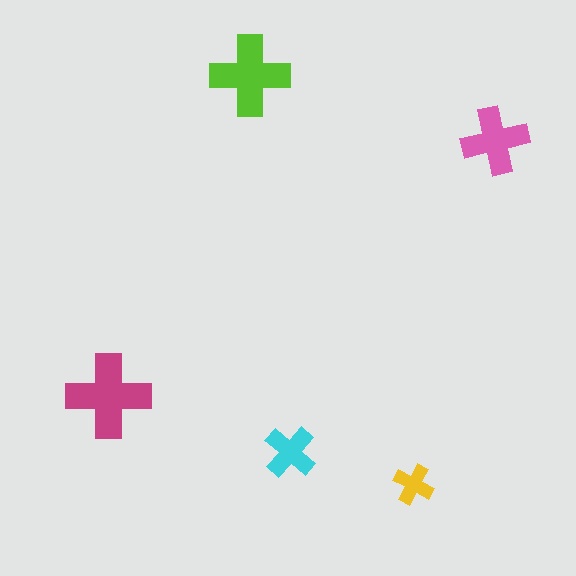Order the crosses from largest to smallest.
the magenta one, the lime one, the pink one, the cyan one, the yellow one.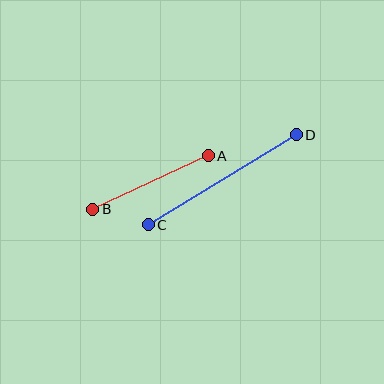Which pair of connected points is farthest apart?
Points C and D are farthest apart.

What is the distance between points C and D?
The distance is approximately 173 pixels.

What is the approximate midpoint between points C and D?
The midpoint is at approximately (222, 180) pixels.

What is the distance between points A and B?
The distance is approximately 127 pixels.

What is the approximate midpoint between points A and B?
The midpoint is at approximately (151, 182) pixels.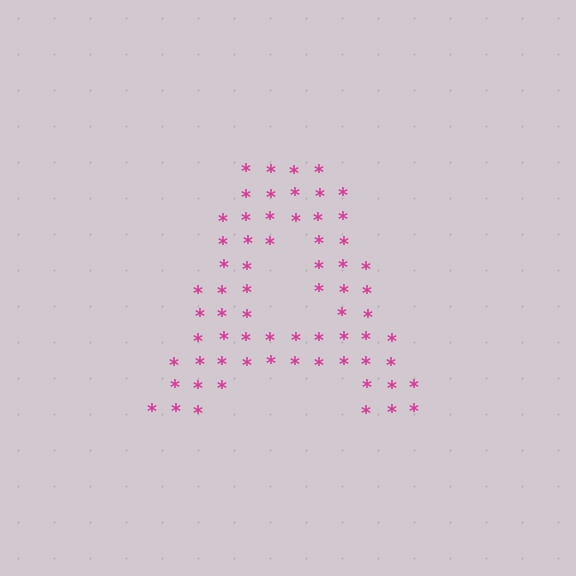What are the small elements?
The small elements are asterisks.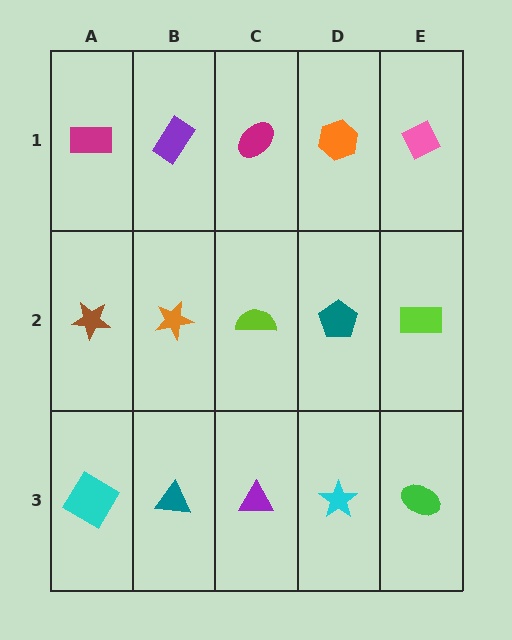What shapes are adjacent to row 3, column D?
A teal pentagon (row 2, column D), a purple triangle (row 3, column C), a green ellipse (row 3, column E).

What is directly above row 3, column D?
A teal pentagon.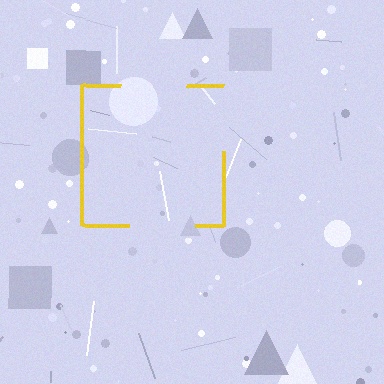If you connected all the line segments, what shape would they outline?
They would outline a square.